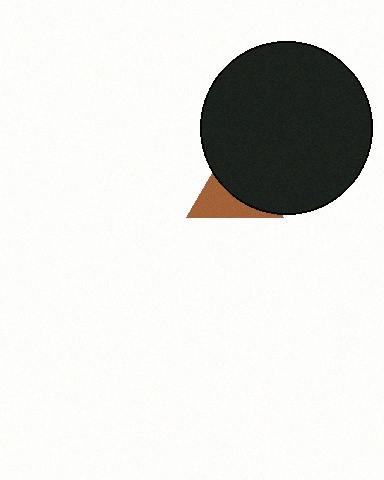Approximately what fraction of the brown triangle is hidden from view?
Roughly 59% of the brown triangle is hidden behind the black circle.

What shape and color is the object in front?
The object in front is a black circle.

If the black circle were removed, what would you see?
You would see the complete brown triangle.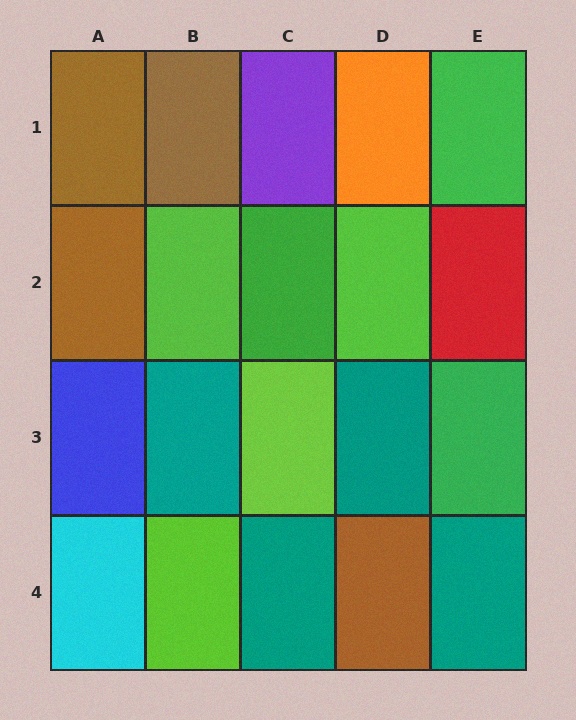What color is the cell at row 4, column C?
Teal.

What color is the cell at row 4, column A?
Cyan.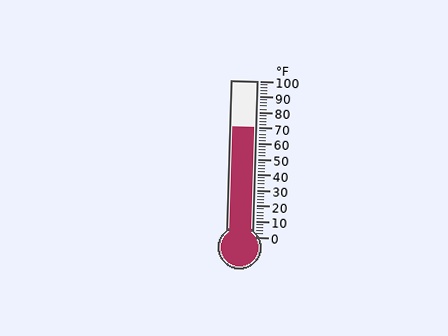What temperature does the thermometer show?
The thermometer shows approximately 70°F.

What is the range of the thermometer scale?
The thermometer scale ranges from 0°F to 100°F.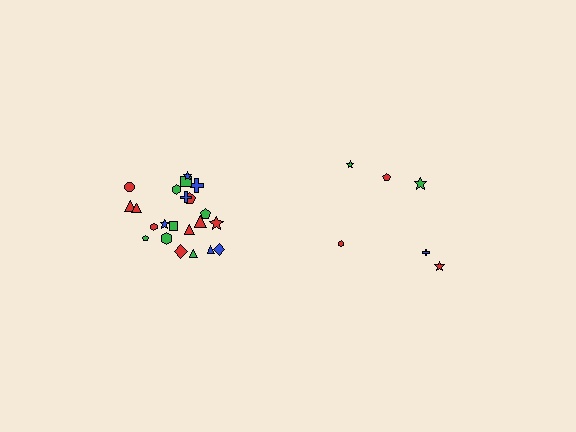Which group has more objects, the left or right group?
The left group.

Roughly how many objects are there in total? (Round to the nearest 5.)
Roughly 30 objects in total.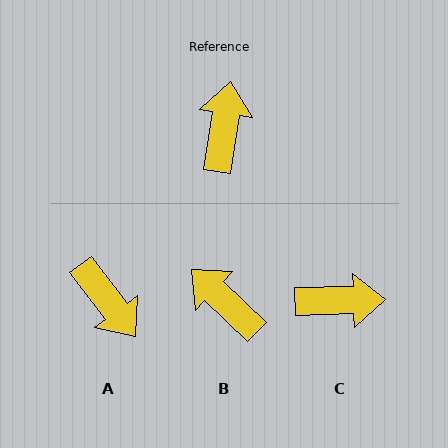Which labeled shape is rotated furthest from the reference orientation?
A, about 134 degrees away.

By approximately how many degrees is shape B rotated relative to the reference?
Approximately 55 degrees counter-clockwise.